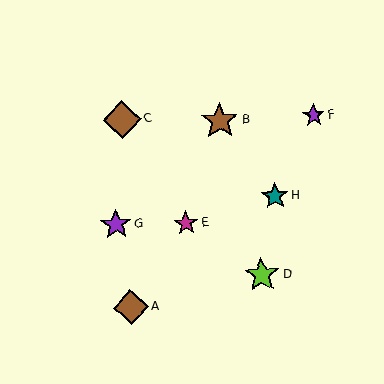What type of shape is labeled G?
Shape G is a purple star.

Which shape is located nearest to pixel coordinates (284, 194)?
The teal star (labeled H) at (275, 196) is nearest to that location.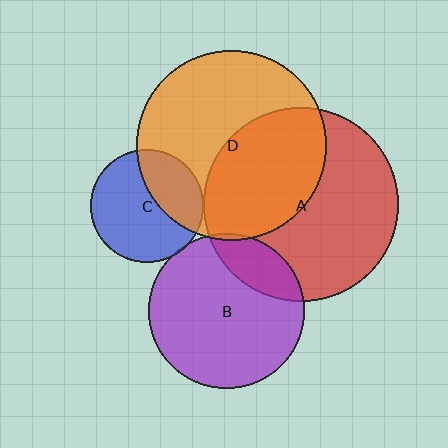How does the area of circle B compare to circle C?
Approximately 1.9 times.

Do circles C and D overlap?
Yes.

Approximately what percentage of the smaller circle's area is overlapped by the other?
Approximately 35%.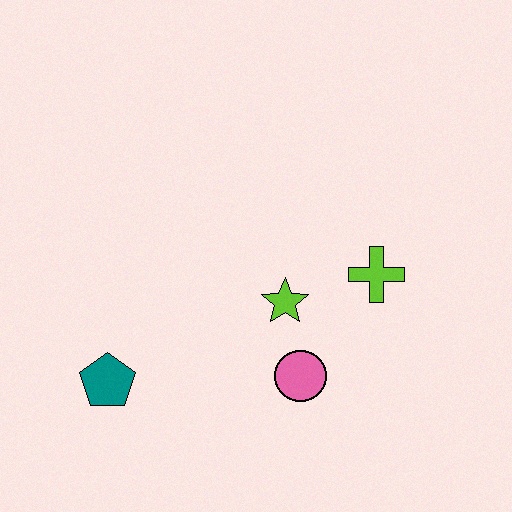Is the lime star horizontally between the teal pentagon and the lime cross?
Yes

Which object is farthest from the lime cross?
The teal pentagon is farthest from the lime cross.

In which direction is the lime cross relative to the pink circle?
The lime cross is above the pink circle.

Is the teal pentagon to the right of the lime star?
No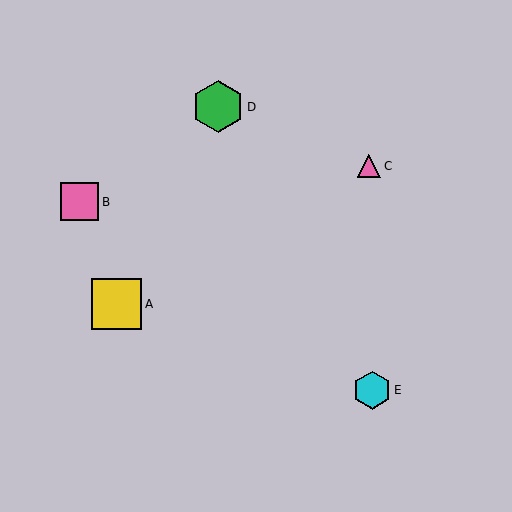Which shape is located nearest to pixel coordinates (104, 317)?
The yellow square (labeled A) at (117, 304) is nearest to that location.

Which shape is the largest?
The green hexagon (labeled D) is the largest.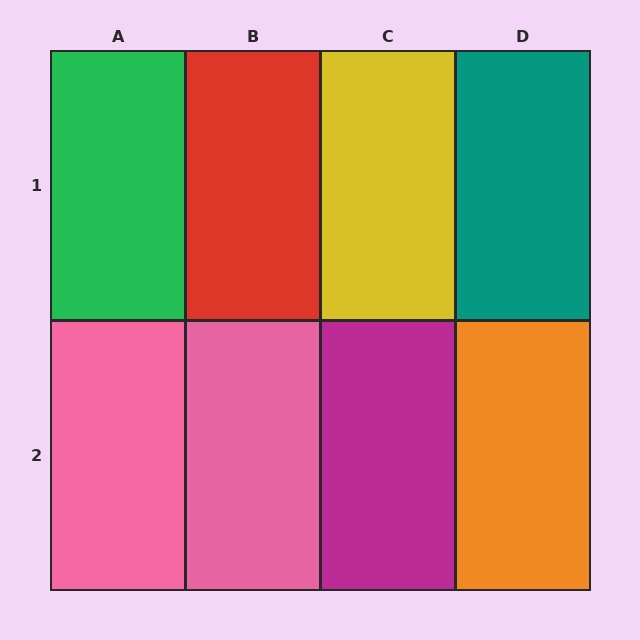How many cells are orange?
1 cell is orange.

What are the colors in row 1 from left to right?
Green, red, yellow, teal.